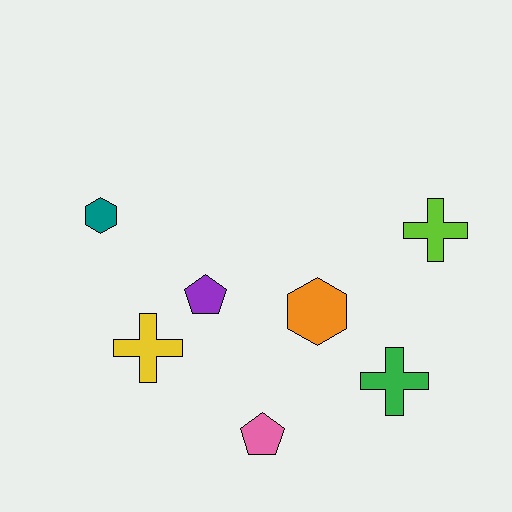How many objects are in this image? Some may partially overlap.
There are 7 objects.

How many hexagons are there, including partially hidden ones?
There are 2 hexagons.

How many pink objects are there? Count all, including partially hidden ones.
There is 1 pink object.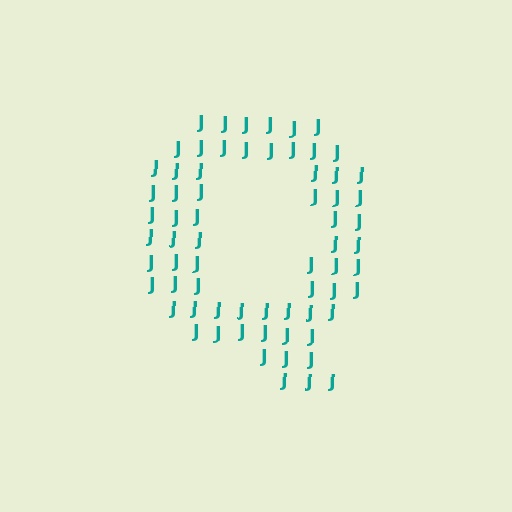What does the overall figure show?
The overall figure shows the letter Q.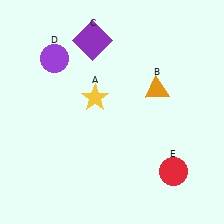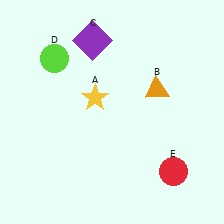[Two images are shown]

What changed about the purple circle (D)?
In Image 1, D is purple. In Image 2, it changed to lime.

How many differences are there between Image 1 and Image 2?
There is 1 difference between the two images.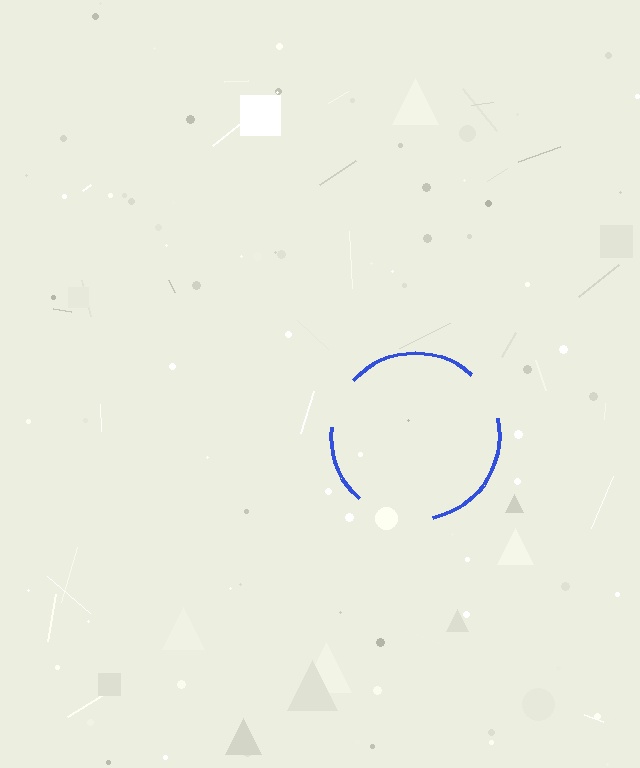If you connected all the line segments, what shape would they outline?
They would outline a circle.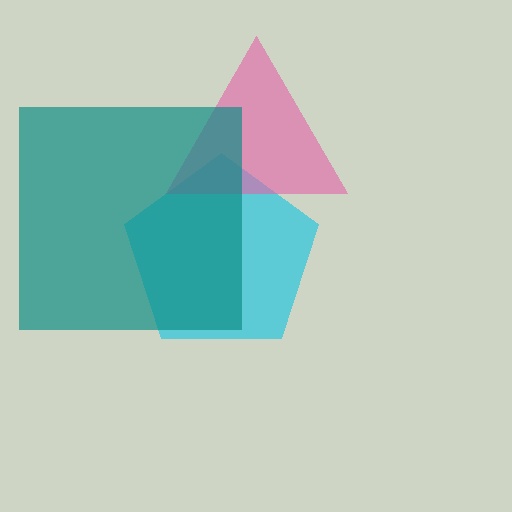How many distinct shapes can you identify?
There are 3 distinct shapes: a cyan pentagon, a pink triangle, a teal square.